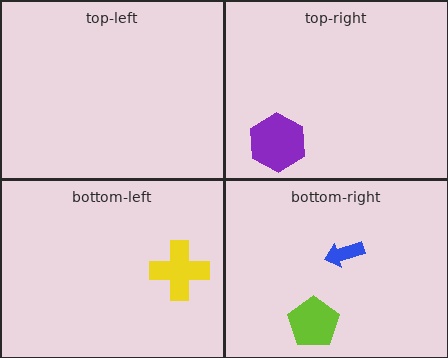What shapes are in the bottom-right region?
The lime pentagon, the blue arrow.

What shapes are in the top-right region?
The purple hexagon.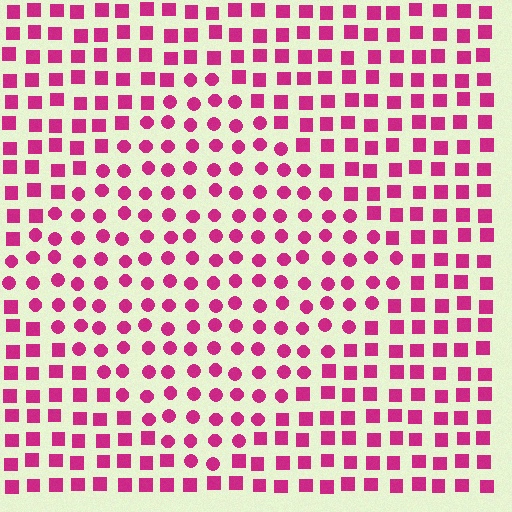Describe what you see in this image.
The image is filled with small magenta elements arranged in a uniform grid. A diamond-shaped region contains circles, while the surrounding area contains squares. The boundary is defined purely by the change in element shape.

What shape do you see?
I see a diamond.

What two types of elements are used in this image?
The image uses circles inside the diamond region and squares outside it.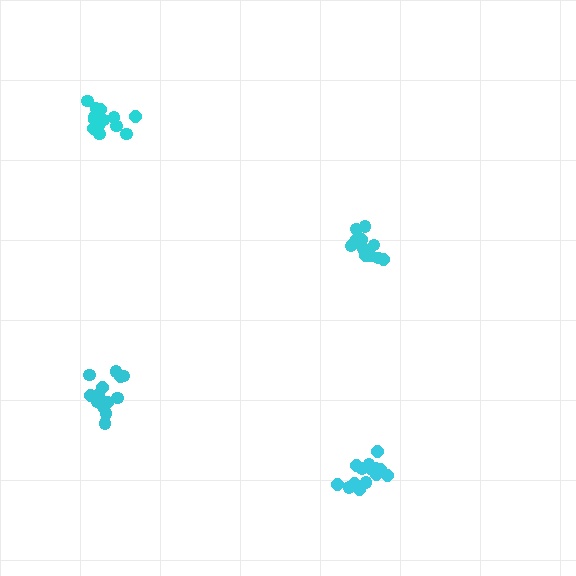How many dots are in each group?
Group 1: 13 dots, Group 2: 12 dots, Group 3: 14 dots, Group 4: 15 dots (54 total).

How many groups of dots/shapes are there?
There are 4 groups.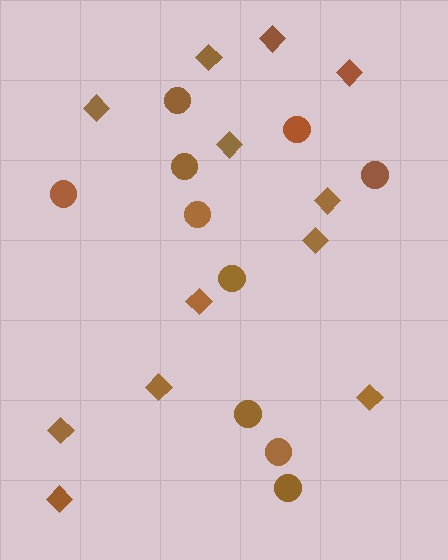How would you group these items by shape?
There are 2 groups: one group of diamonds (12) and one group of circles (10).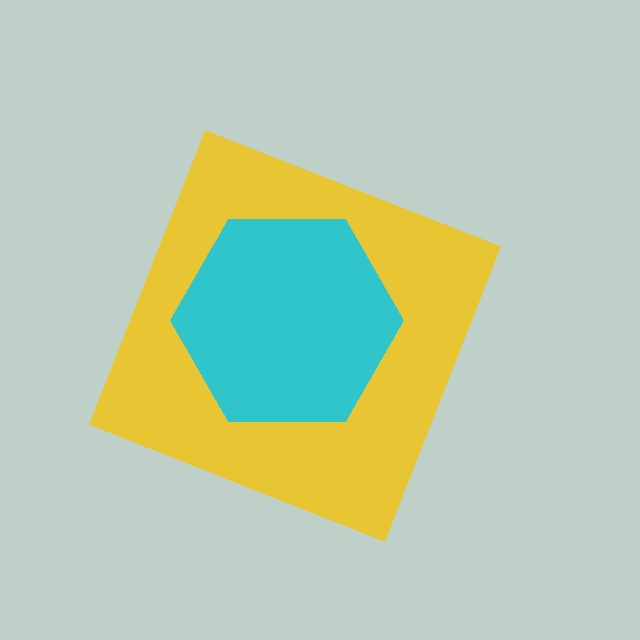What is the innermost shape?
The cyan hexagon.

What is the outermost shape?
The yellow diamond.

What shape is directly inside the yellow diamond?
The cyan hexagon.